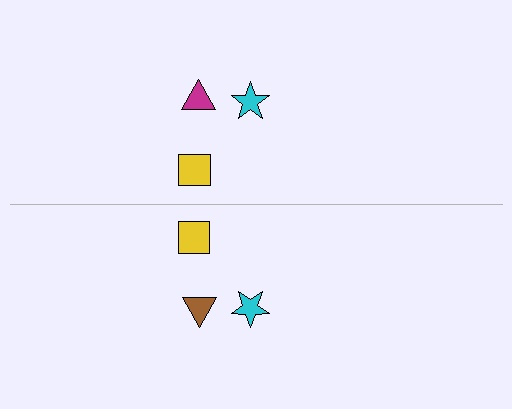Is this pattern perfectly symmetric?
No, the pattern is not perfectly symmetric. The brown triangle on the bottom side breaks the symmetry — its mirror counterpart is magenta.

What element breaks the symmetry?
The brown triangle on the bottom side breaks the symmetry — its mirror counterpart is magenta.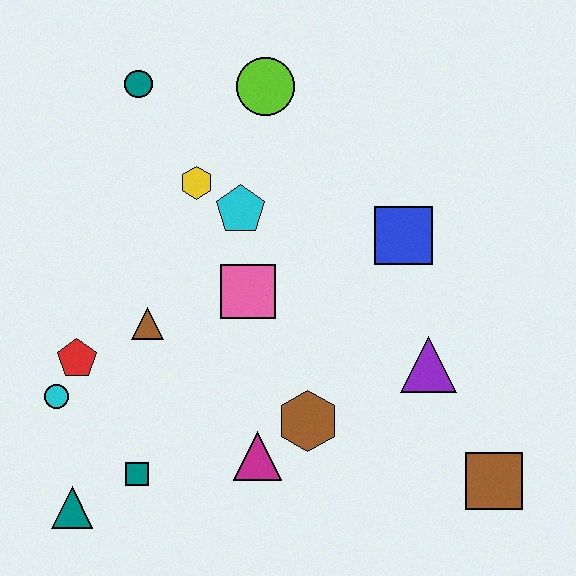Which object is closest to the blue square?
The purple triangle is closest to the blue square.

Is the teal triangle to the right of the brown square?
No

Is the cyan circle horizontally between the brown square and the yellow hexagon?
No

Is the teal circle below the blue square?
No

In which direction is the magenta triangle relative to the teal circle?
The magenta triangle is below the teal circle.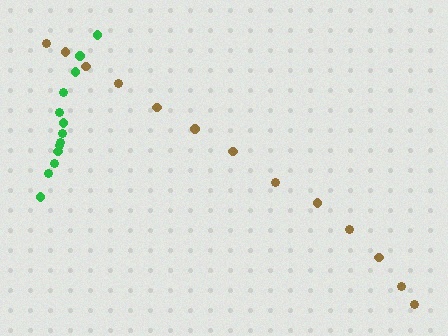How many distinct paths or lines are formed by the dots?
There are 2 distinct paths.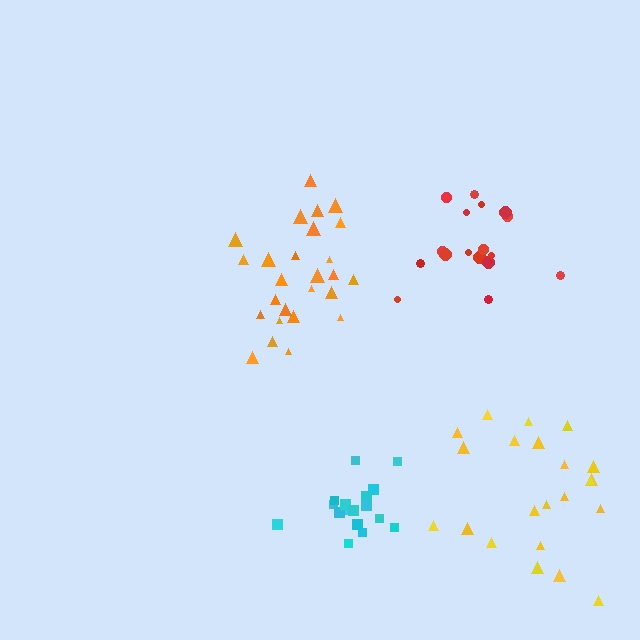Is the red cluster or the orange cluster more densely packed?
Orange.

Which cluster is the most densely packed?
Cyan.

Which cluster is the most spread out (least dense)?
Yellow.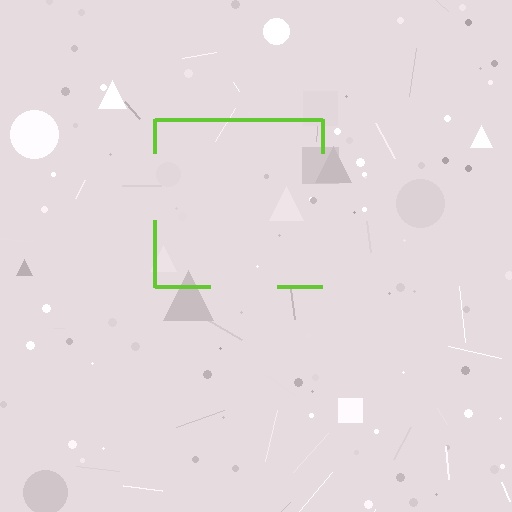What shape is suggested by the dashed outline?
The dashed outline suggests a square.